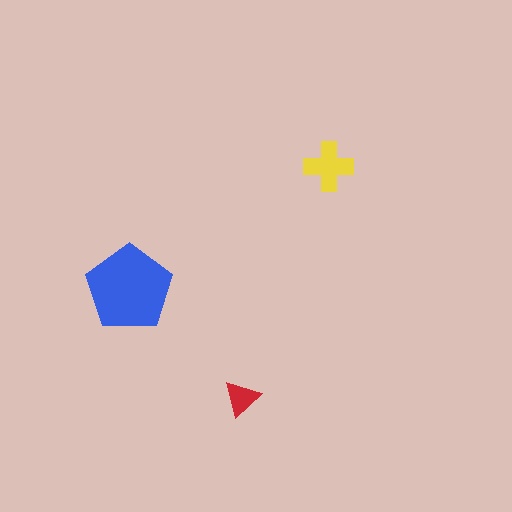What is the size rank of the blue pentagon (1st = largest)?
1st.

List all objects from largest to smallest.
The blue pentagon, the yellow cross, the red triangle.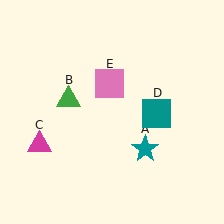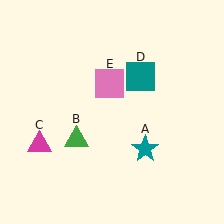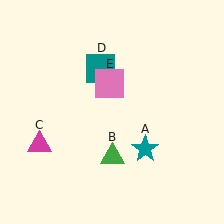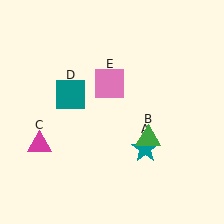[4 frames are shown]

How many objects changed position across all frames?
2 objects changed position: green triangle (object B), teal square (object D).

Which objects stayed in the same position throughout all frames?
Teal star (object A) and magenta triangle (object C) and pink square (object E) remained stationary.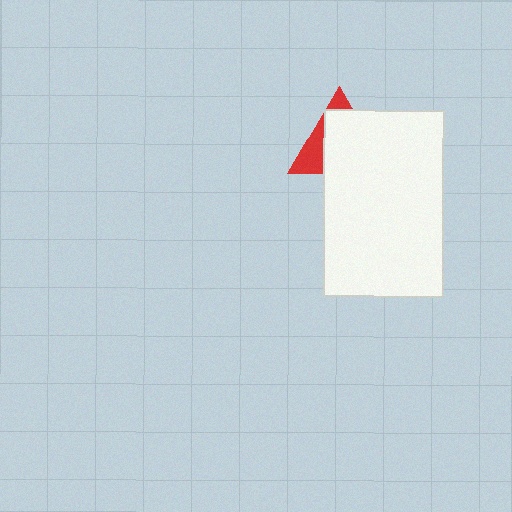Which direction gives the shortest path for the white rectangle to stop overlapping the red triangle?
Moving toward the lower-right gives the shortest separation.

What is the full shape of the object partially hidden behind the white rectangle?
The partially hidden object is a red triangle.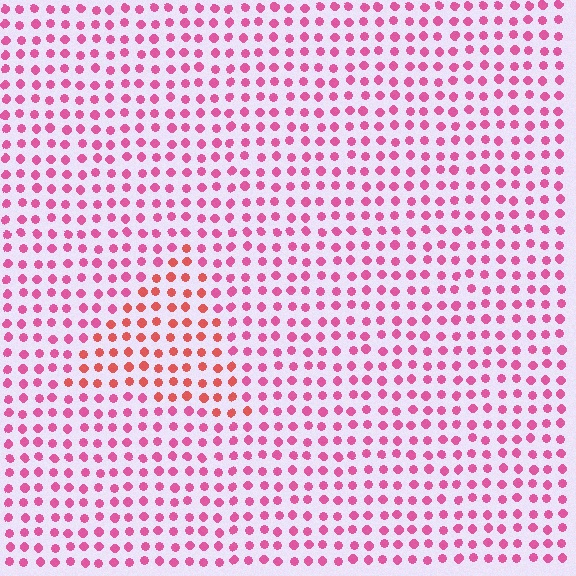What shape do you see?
I see a triangle.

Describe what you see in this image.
The image is filled with small pink elements in a uniform arrangement. A triangle-shaped region is visible where the elements are tinted to a slightly different hue, forming a subtle color boundary.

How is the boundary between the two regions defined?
The boundary is defined purely by a slight shift in hue (about 32 degrees). Spacing, size, and orientation are identical on both sides.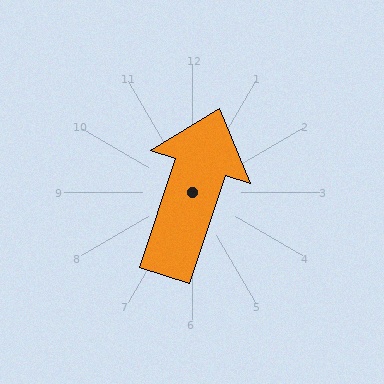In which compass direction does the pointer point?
North.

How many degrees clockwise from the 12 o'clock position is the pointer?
Approximately 18 degrees.